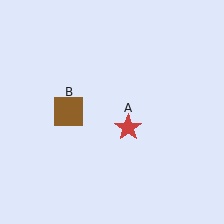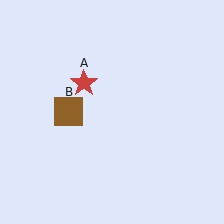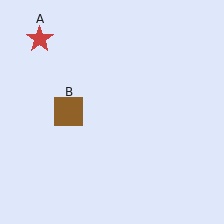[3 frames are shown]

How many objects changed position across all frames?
1 object changed position: red star (object A).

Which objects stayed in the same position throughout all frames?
Brown square (object B) remained stationary.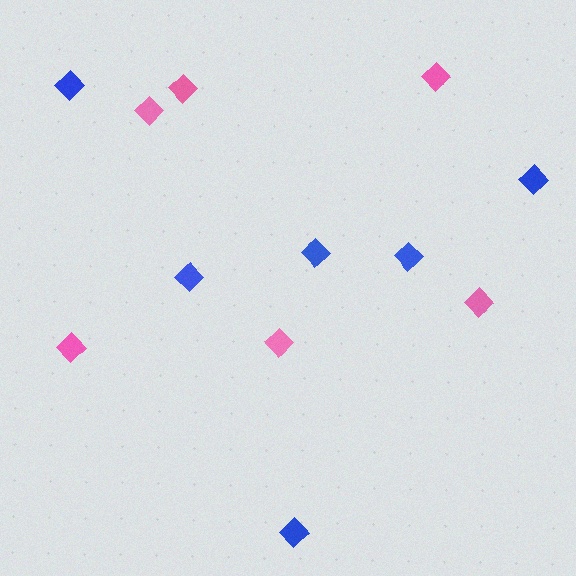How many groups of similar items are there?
There are 2 groups: one group of pink diamonds (6) and one group of blue diamonds (6).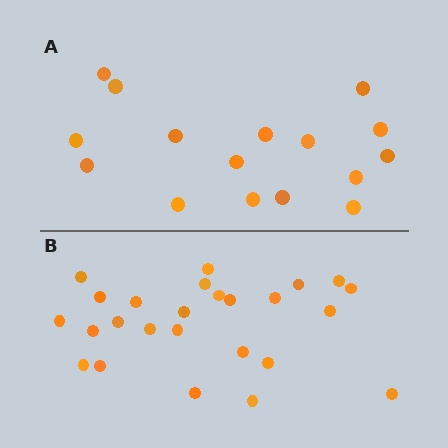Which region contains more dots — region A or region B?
Region B (the bottom region) has more dots.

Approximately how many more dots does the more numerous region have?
Region B has roughly 8 or so more dots than region A.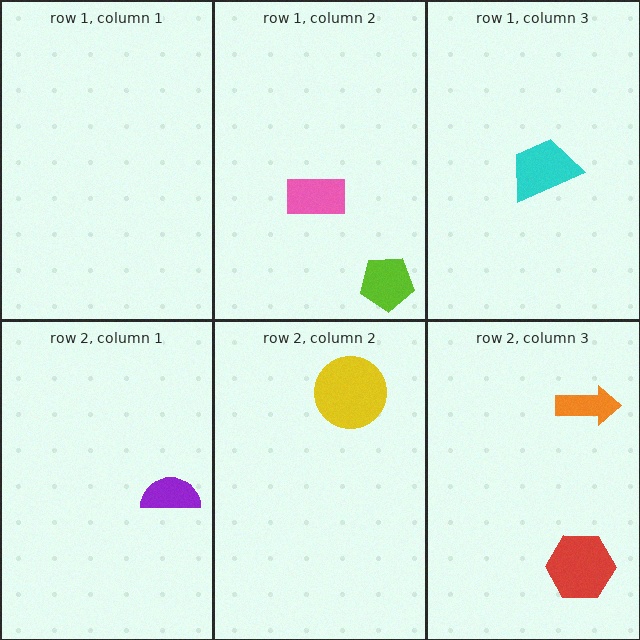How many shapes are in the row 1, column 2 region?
2.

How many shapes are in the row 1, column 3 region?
1.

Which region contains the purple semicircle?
The row 2, column 1 region.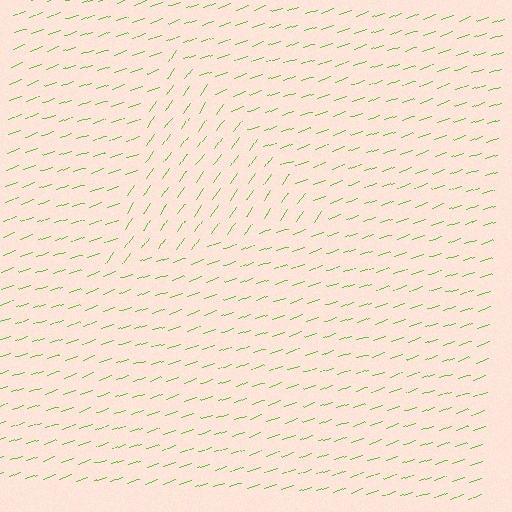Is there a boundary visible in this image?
Yes, there is a texture boundary formed by a change in line orientation.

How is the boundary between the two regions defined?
The boundary is defined purely by a change in line orientation (approximately 36 degrees difference). All lines are the same color and thickness.